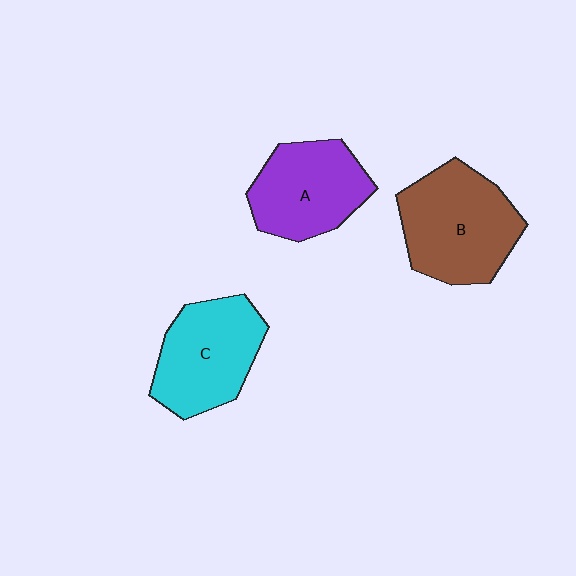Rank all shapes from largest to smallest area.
From largest to smallest: B (brown), C (cyan), A (purple).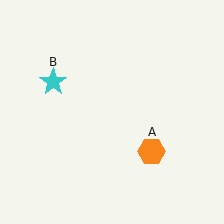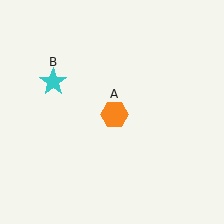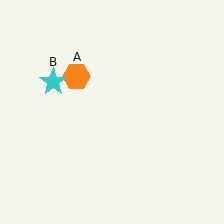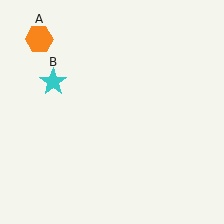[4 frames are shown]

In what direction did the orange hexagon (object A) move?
The orange hexagon (object A) moved up and to the left.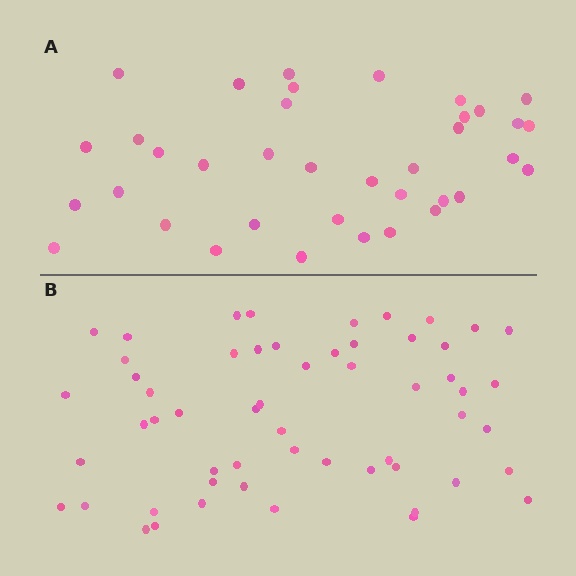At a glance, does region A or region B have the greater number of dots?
Region B (the bottom region) has more dots.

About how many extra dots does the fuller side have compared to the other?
Region B has approximately 20 more dots than region A.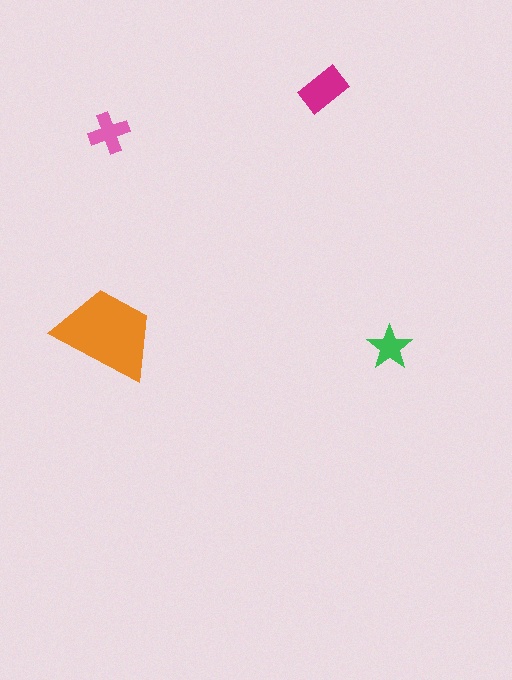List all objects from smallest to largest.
The green star, the pink cross, the magenta rectangle, the orange trapezoid.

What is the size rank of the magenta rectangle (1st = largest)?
2nd.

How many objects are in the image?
There are 4 objects in the image.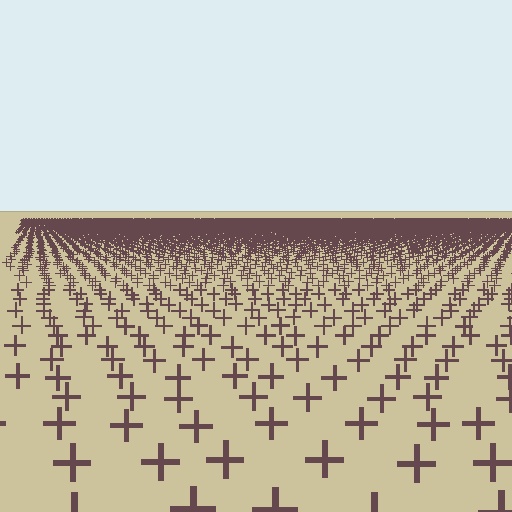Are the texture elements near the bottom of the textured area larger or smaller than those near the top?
Larger. Near the bottom, elements are closer to the viewer and appear at a bigger on-screen size.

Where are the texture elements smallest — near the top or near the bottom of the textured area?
Near the top.